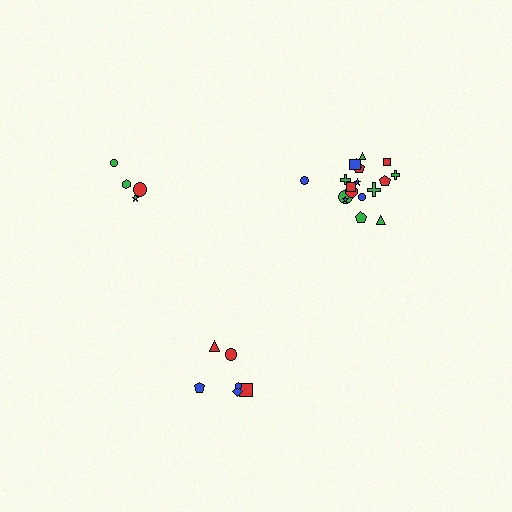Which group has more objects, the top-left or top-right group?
The top-right group.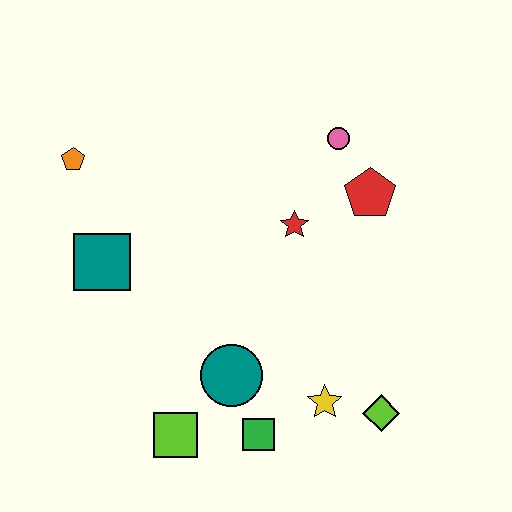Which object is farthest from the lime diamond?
The orange pentagon is farthest from the lime diamond.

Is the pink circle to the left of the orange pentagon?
No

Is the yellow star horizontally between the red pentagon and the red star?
Yes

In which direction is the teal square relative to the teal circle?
The teal square is to the left of the teal circle.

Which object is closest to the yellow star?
The lime diamond is closest to the yellow star.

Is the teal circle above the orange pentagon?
No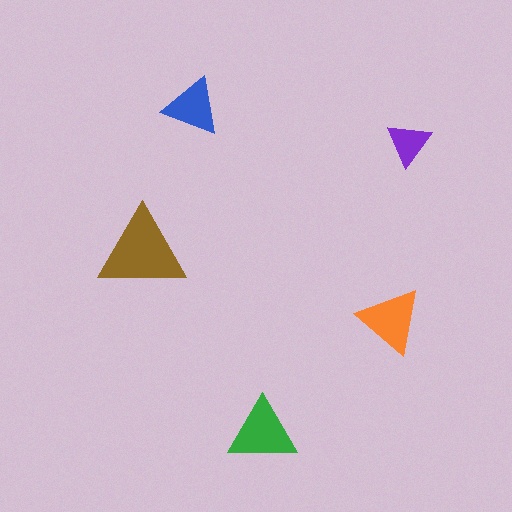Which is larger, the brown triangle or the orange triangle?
The brown one.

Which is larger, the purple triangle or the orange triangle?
The orange one.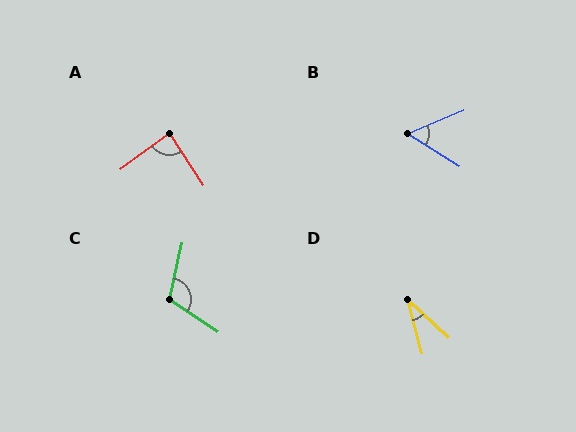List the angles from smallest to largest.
D (32°), B (54°), A (86°), C (111°).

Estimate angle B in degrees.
Approximately 54 degrees.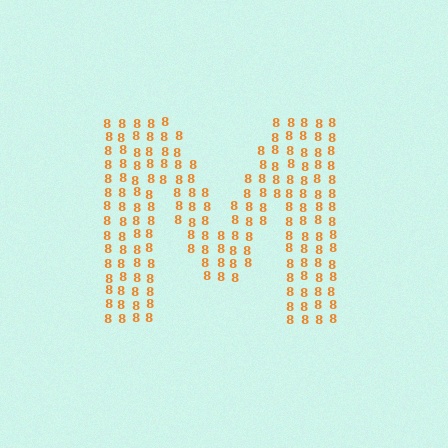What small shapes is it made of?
It is made of small digit 8's.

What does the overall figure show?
The overall figure shows the letter M.